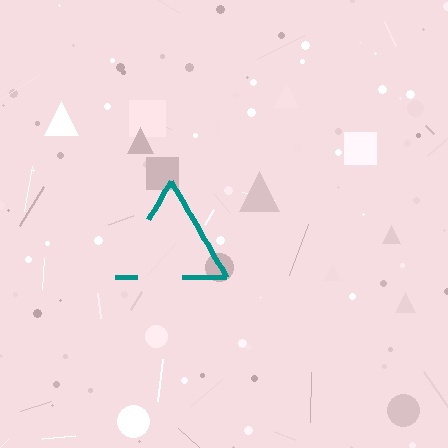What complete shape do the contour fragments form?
The contour fragments form a triangle.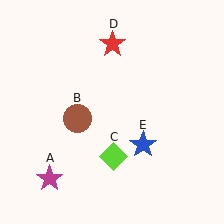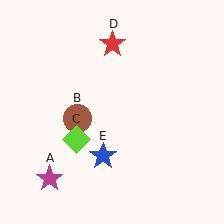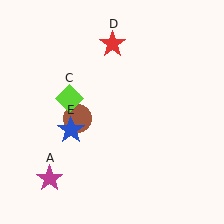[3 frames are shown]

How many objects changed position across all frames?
2 objects changed position: lime diamond (object C), blue star (object E).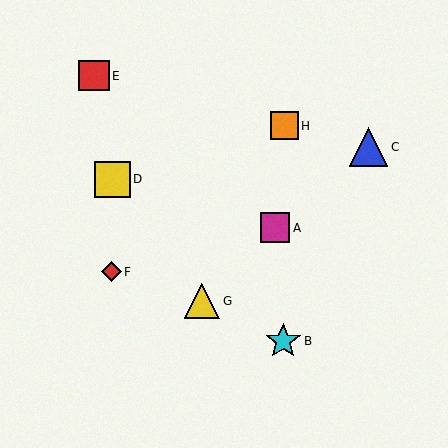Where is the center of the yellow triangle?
The center of the yellow triangle is at (202, 301).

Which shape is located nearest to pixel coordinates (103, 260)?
The red diamond (labeled F) at (111, 272) is nearest to that location.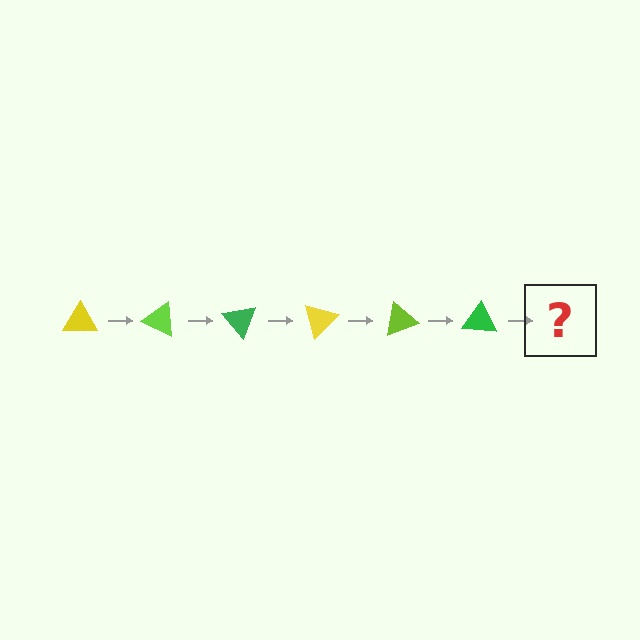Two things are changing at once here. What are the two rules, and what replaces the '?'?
The two rules are that it rotates 25 degrees each step and the color cycles through yellow, lime, and green. The '?' should be a yellow triangle, rotated 150 degrees from the start.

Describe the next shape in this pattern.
It should be a yellow triangle, rotated 150 degrees from the start.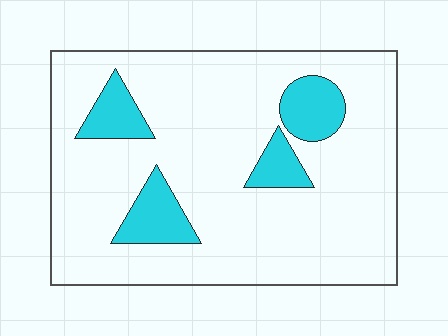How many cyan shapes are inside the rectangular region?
4.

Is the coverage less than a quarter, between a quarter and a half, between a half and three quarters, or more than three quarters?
Less than a quarter.